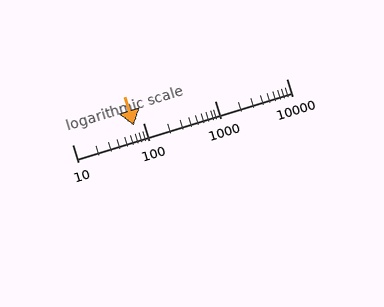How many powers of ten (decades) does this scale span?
The scale spans 3 decades, from 10 to 10000.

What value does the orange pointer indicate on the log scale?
The pointer indicates approximately 72.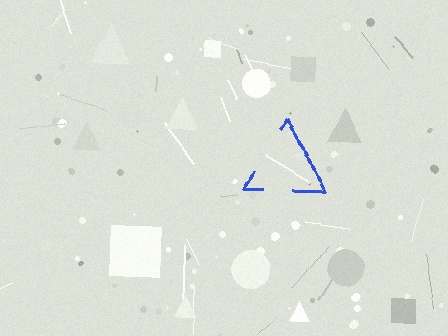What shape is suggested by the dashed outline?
The dashed outline suggests a triangle.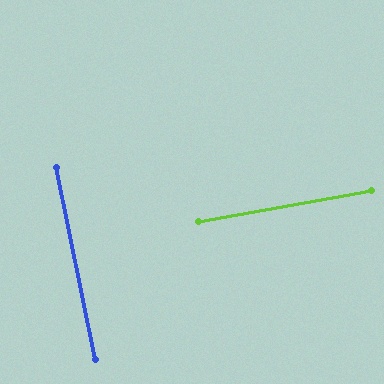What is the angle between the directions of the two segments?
Approximately 89 degrees.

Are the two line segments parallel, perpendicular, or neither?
Perpendicular — they meet at approximately 89°.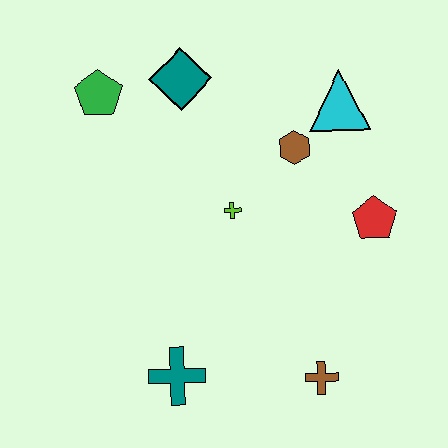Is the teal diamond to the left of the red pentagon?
Yes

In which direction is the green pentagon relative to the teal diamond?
The green pentagon is to the left of the teal diamond.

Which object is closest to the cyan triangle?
The brown hexagon is closest to the cyan triangle.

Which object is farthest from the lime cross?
The brown cross is farthest from the lime cross.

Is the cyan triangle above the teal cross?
Yes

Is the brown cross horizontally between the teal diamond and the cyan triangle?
Yes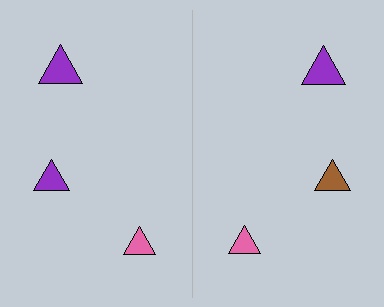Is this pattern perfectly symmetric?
No, the pattern is not perfectly symmetric. The brown triangle on the right side breaks the symmetry — its mirror counterpart is purple.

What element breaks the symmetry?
The brown triangle on the right side breaks the symmetry — its mirror counterpart is purple.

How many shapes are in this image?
There are 6 shapes in this image.